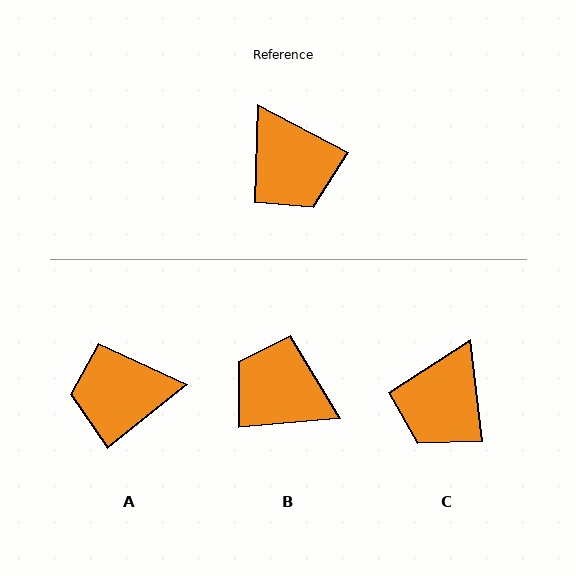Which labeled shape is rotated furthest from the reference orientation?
B, about 147 degrees away.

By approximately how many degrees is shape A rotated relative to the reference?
Approximately 113 degrees clockwise.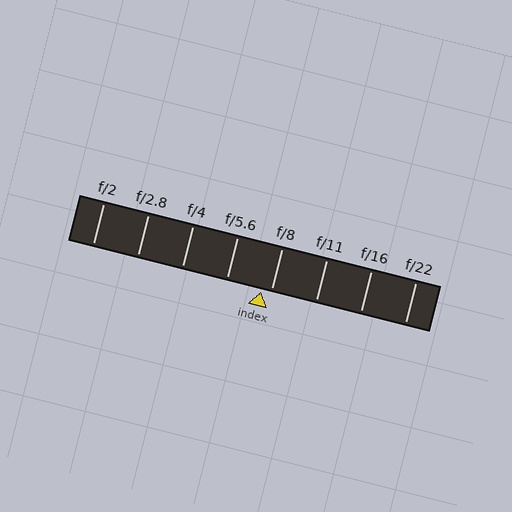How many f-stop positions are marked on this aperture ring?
There are 8 f-stop positions marked.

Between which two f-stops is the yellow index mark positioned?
The index mark is between f/5.6 and f/8.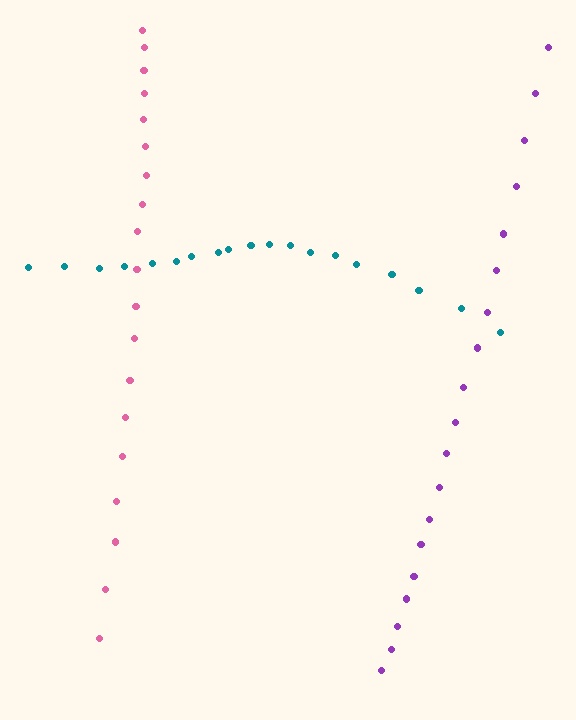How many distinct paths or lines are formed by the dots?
There are 3 distinct paths.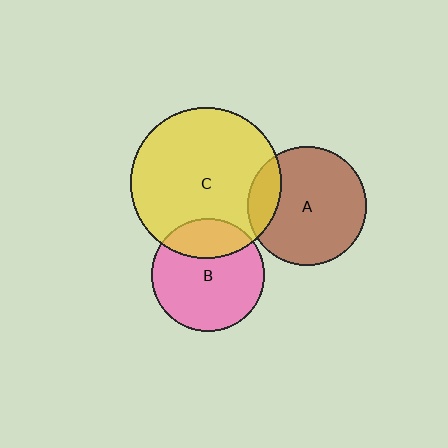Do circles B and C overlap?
Yes.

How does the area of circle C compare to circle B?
Approximately 1.8 times.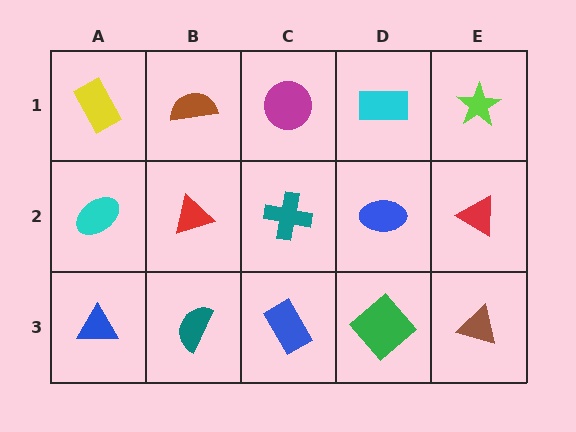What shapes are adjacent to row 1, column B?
A red triangle (row 2, column B), a yellow rectangle (row 1, column A), a magenta circle (row 1, column C).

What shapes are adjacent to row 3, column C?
A teal cross (row 2, column C), a teal semicircle (row 3, column B), a green diamond (row 3, column D).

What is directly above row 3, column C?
A teal cross.